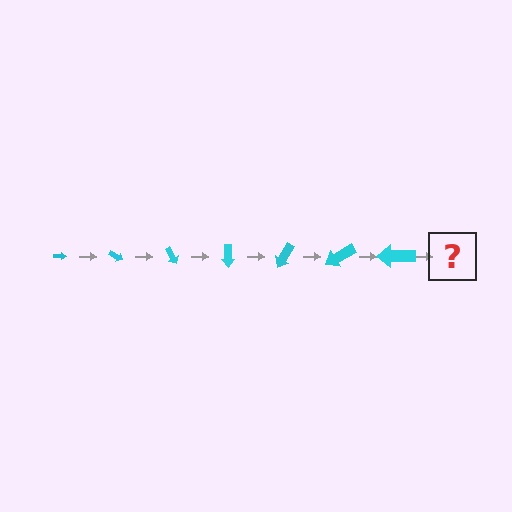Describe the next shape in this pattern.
It should be an arrow, larger than the previous one and rotated 210 degrees from the start.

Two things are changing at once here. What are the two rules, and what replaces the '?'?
The two rules are that the arrow grows larger each step and it rotates 30 degrees each step. The '?' should be an arrow, larger than the previous one and rotated 210 degrees from the start.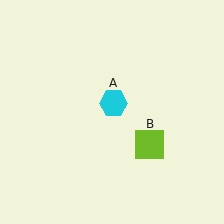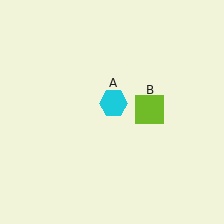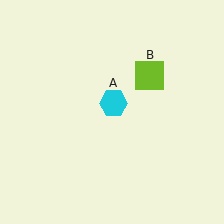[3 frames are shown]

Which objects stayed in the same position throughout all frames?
Cyan hexagon (object A) remained stationary.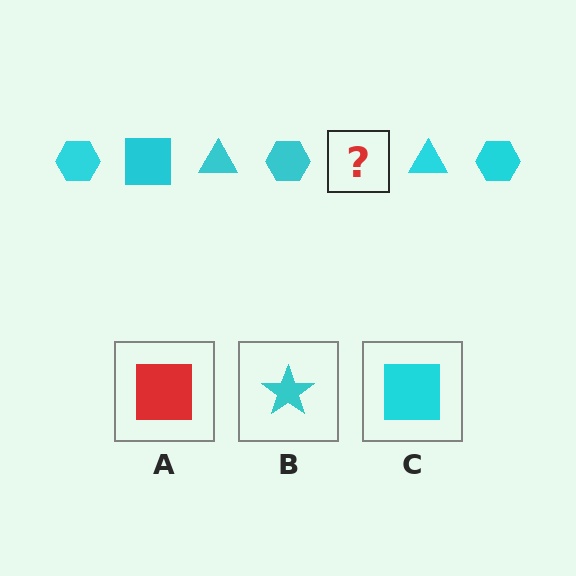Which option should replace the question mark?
Option C.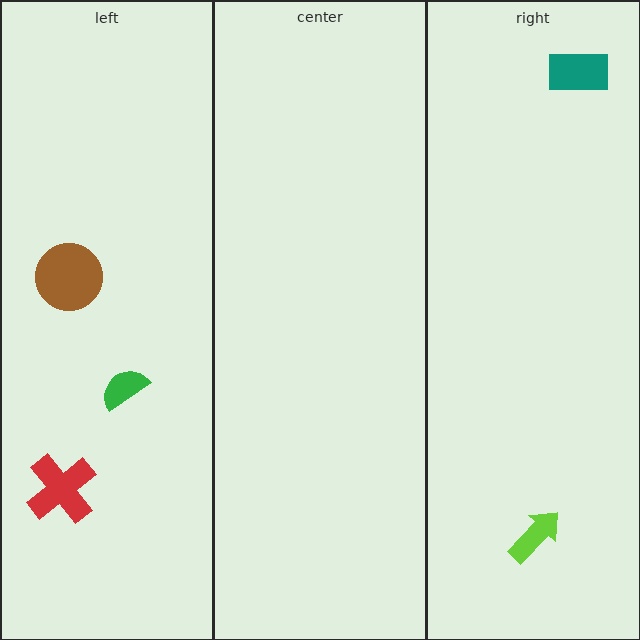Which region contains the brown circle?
The left region.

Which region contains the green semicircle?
The left region.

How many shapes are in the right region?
2.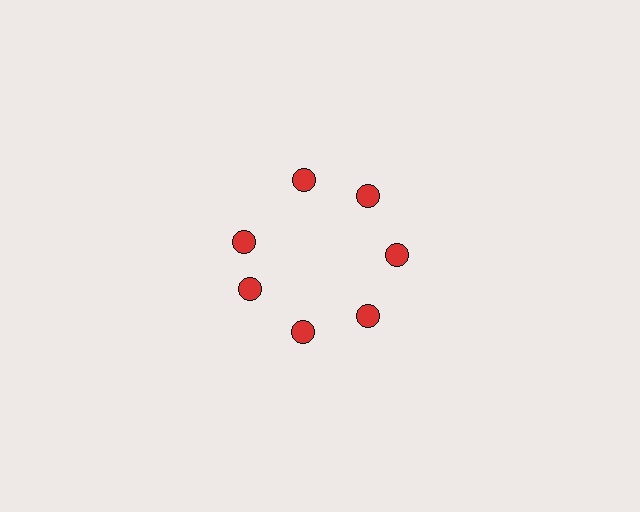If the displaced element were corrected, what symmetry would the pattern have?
It would have 7-fold rotational symmetry — the pattern would map onto itself every 51 degrees.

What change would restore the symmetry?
The symmetry would be restored by rotating it back into even spacing with its neighbors so that all 7 circles sit at equal angles and equal distance from the center.